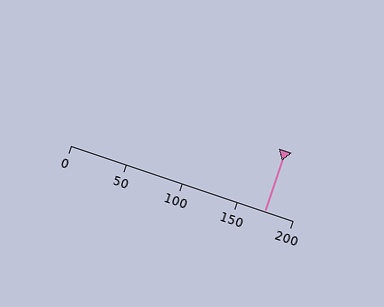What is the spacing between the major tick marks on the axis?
The major ticks are spaced 50 apart.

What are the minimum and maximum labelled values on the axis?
The axis runs from 0 to 200.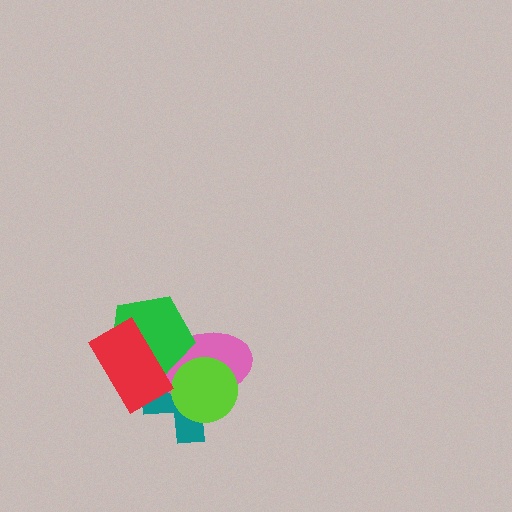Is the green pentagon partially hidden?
Yes, it is partially covered by another shape.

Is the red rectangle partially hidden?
No, no other shape covers it.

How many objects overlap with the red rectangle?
3 objects overlap with the red rectangle.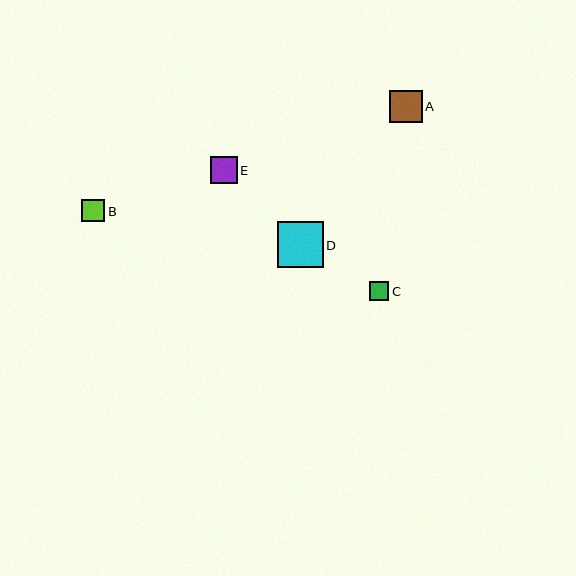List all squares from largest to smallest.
From largest to smallest: D, A, E, B, C.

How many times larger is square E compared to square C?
Square E is approximately 1.3 times the size of square C.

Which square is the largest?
Square D is the largest with a size of approximately 46 pixels.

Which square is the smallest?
Square C is the smallest with a size of approximately 20 pixels.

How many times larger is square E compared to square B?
Square E is approximately 1.2 times the size of square B.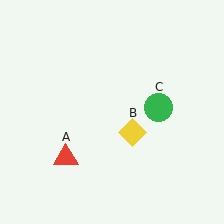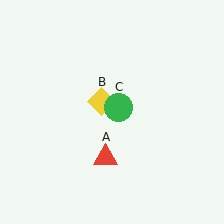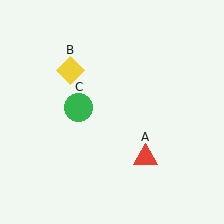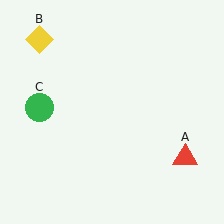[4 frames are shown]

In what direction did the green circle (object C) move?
The green circle (object C) moved left.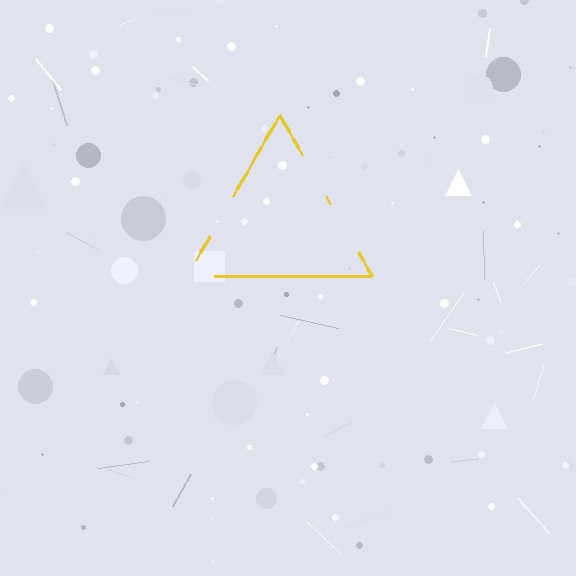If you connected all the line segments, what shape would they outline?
They would outline a triangle.